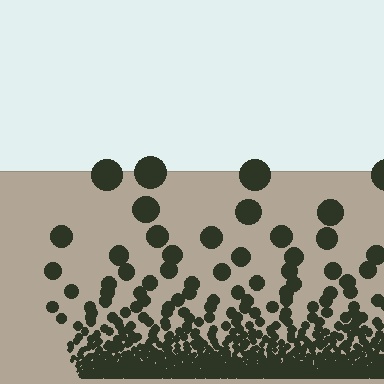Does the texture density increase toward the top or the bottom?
Density increases toward the bottom.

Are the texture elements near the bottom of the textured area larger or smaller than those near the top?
Smaller. The gradient is inverted — elements near the bottom are smaller and denser.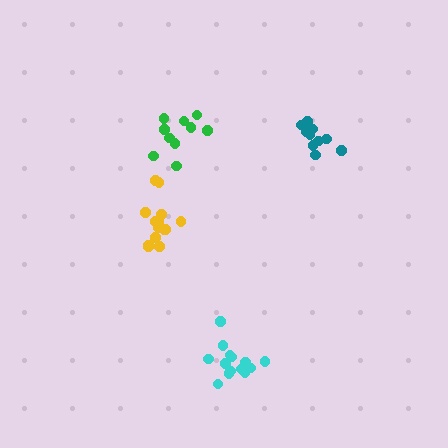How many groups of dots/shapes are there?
There are 4 groups.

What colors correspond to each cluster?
The clusters are colored: green, teal, cyan, yellow.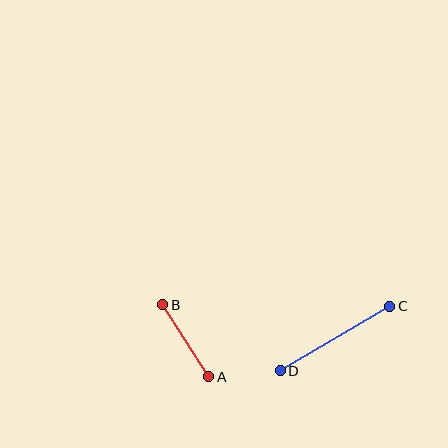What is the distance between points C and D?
The distance is approximately 127 pixels.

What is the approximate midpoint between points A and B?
The midpoint is at approximately (186, 341) pixels.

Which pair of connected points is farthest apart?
Points C and D are farthest apart.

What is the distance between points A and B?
The distance is approximately 86 pixels.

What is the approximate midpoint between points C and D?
The midpoint is at approximately (335, 338) pixels.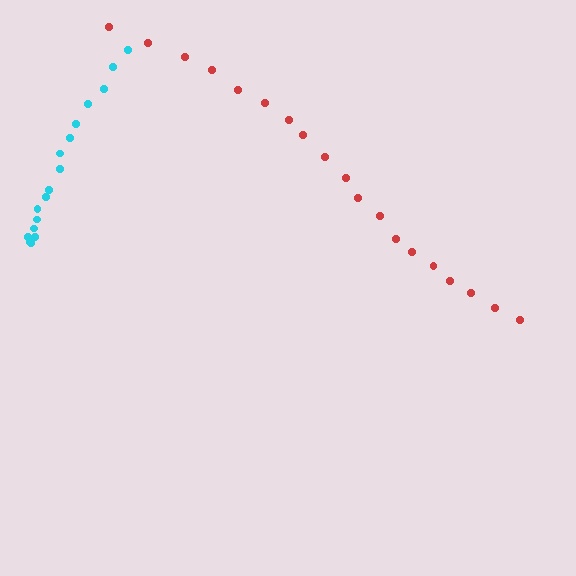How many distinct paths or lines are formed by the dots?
There are 2 distinct paths.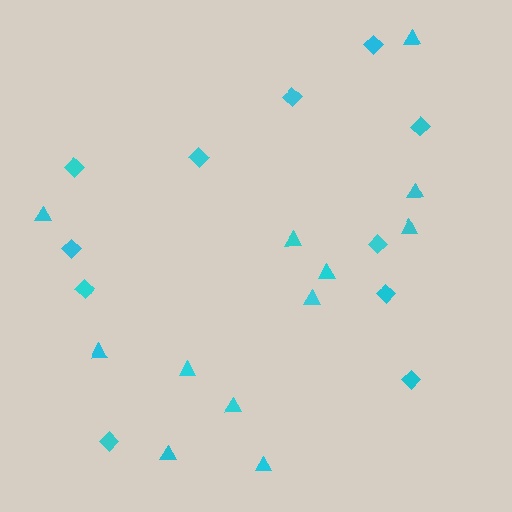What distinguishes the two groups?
There are 2 groups: one group of diamonds (11) and one group of triangles (12).